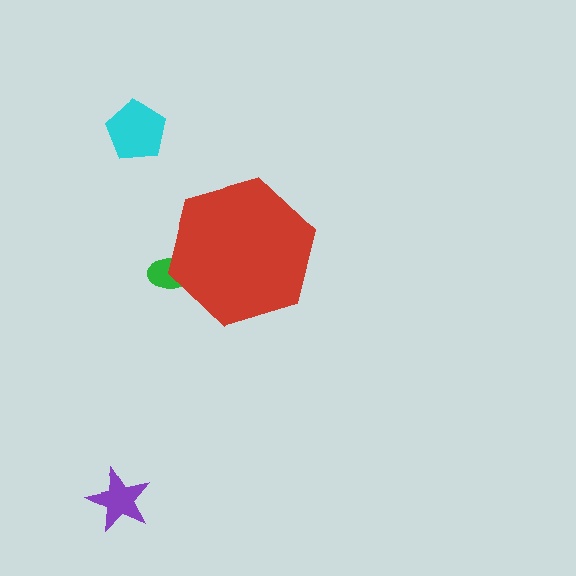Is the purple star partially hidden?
No, the purple star is fully visible.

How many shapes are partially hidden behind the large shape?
1 shape is partially hidden.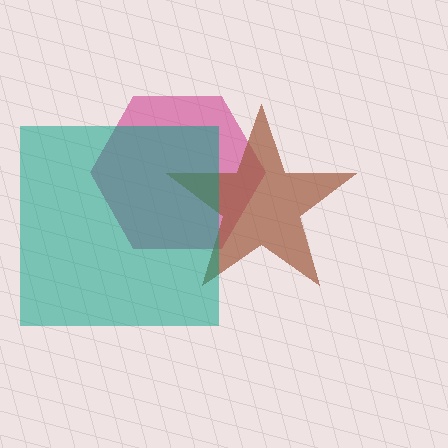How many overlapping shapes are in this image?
There are 3 overlapping shapes in the image.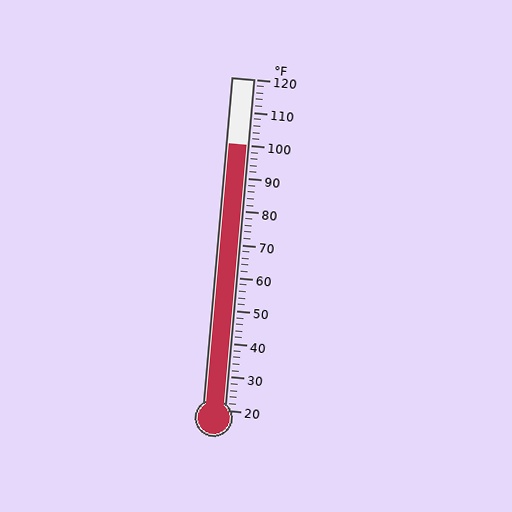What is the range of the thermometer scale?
The thermometer scale ranges from 20°F to 120°F.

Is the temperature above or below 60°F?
The temperature is above 60°F.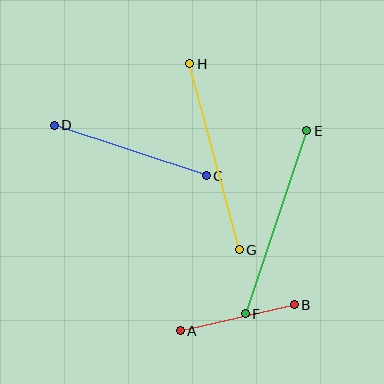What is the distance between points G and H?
The distance is approximately 192 pixels.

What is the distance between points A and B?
The distance is approximately 117 pixels.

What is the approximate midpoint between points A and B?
The midpoint is at approximately (237, 318) pixels.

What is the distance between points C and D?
The distance is approximately 160 pixels.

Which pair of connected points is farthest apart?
Points E and F are farthest apart.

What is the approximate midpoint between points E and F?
The midpoint is at approximately (276, 222) pixels.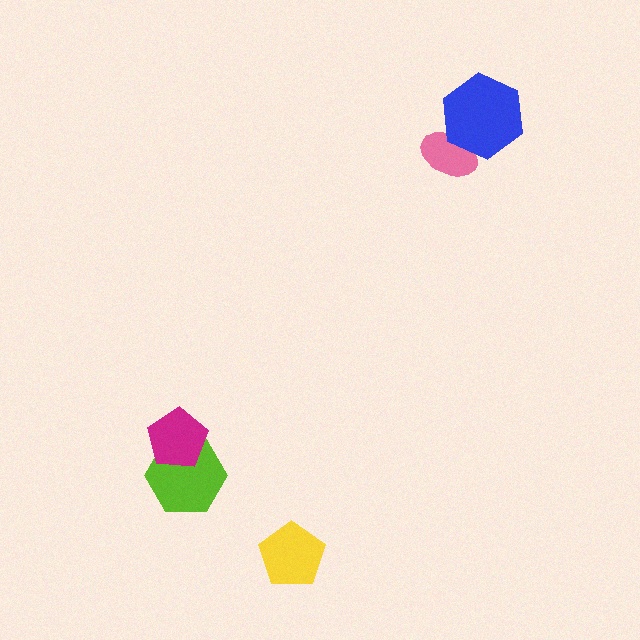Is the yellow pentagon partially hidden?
No, no other shape covers it.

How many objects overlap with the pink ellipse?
1 object overlaps with the pink ellipse.